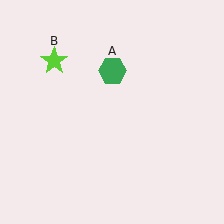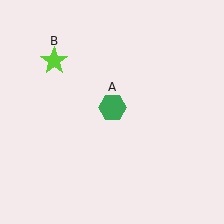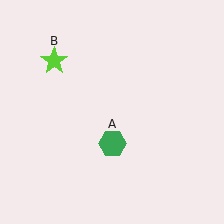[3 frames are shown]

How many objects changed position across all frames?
1 object changed position: green hexagon (object A).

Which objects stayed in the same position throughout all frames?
Lime star (object B) remained stationary.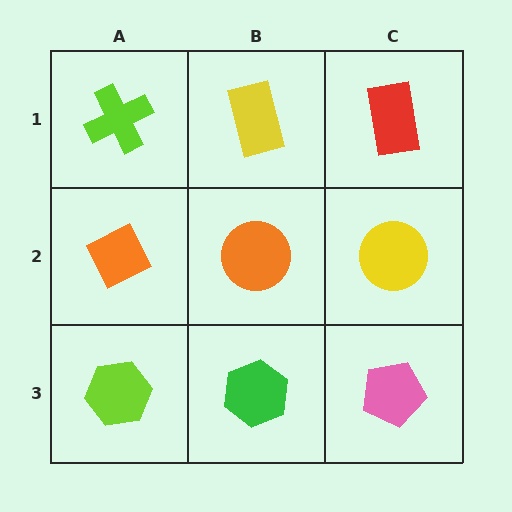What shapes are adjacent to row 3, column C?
A yellow circle (row 2, column C), a green hexagon (row 3, column B).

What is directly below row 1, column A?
An orange diamond.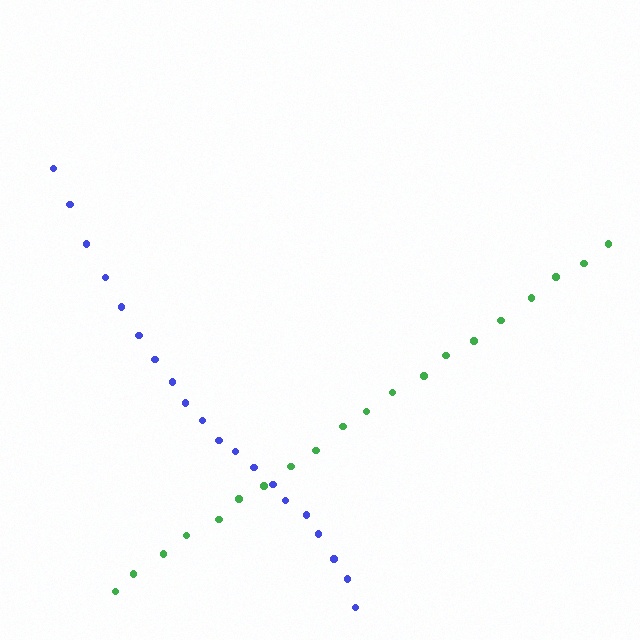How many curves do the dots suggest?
There are 2 distinct paths.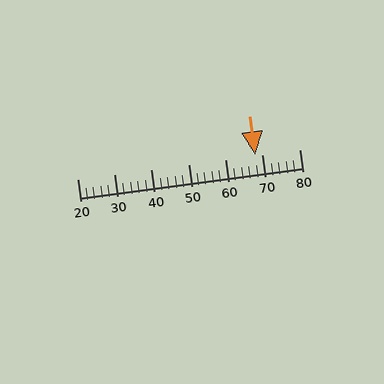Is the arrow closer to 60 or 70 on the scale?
The arrow is closer to 70.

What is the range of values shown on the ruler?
The ruler shows values from 20 to 80.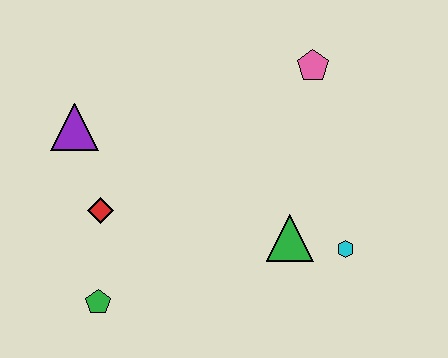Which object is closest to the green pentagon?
The red diamond is closest to the green pentagon.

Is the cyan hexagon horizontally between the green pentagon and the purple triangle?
No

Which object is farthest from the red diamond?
The pink pentagon is farthest from the red diamond.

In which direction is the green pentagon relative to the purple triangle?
The green pentagon is below the purple triangle.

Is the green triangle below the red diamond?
Yes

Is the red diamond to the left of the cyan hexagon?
Yes